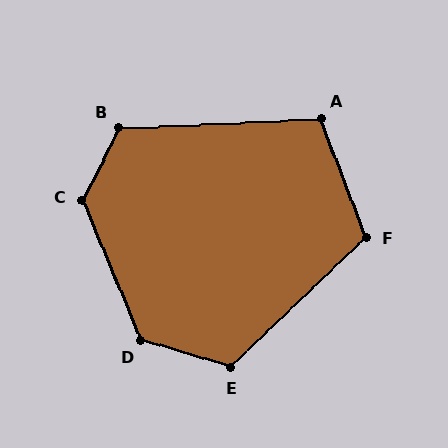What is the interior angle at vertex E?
Approximately 120 degrees (obtuse).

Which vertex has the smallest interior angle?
A, at approximately 108 degrees.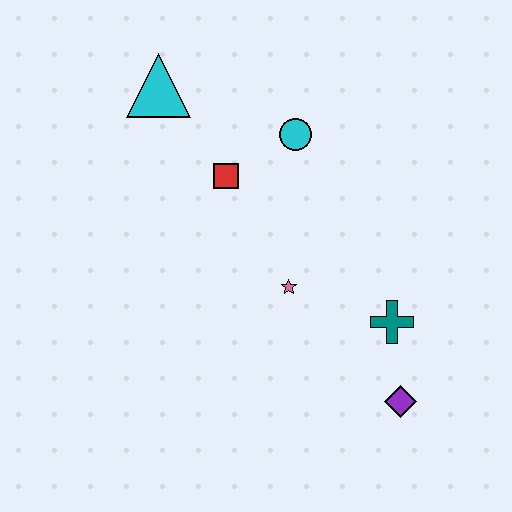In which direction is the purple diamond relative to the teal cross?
The purple diamond is below the teal cross.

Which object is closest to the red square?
The cyan circle is closest to the red square.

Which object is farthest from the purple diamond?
The cyan triangle is farthest from the purple diamond.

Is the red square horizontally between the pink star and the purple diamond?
No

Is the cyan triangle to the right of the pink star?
No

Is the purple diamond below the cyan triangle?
Yes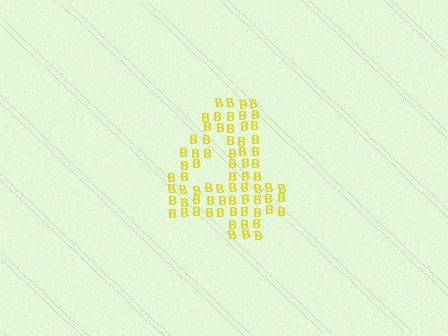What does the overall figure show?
The overall figure shows the digit 4.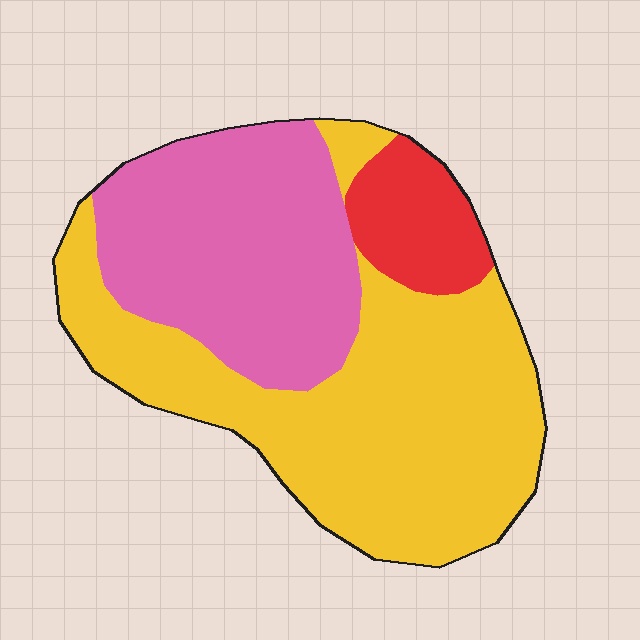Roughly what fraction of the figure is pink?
Pink covers 36% of the figure.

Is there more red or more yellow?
Yellow.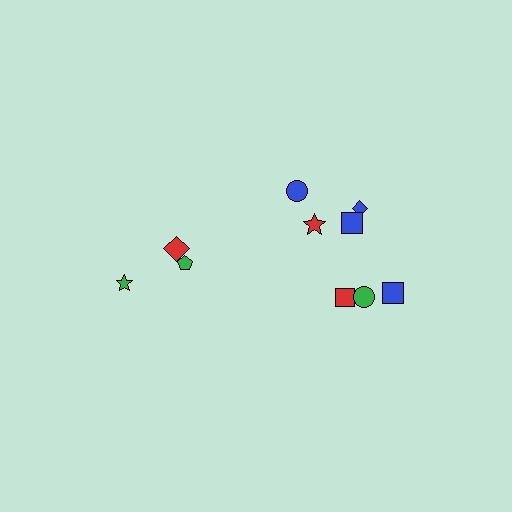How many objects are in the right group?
There are 7 objects.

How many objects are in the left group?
There are 3 objects.